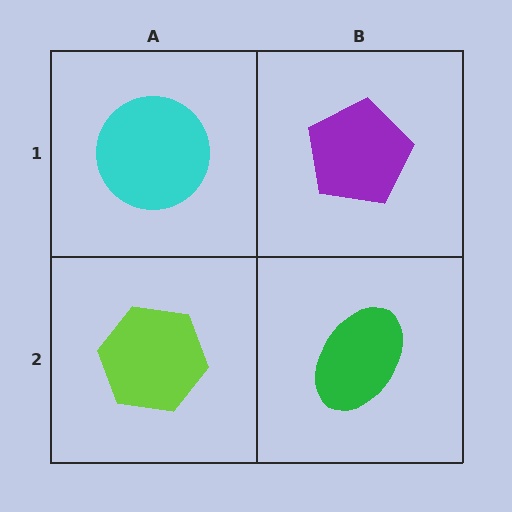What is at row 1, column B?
A purple pentagon.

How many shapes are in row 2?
2 shapes.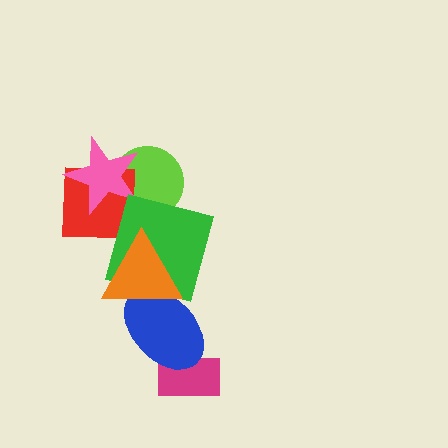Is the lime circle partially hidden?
Yes, it is partially covered by another shape.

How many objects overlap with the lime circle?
3 objects overlap with the lime circle.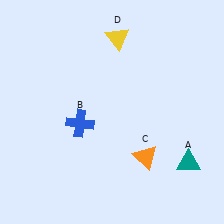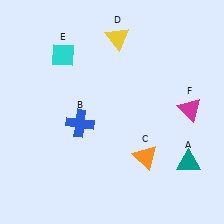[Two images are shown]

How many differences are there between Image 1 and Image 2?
There are 2 differences between the two images.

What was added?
A cyan diamond (E), a magenta triangle (F) were added in Image 2.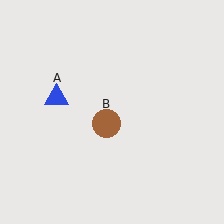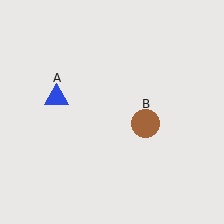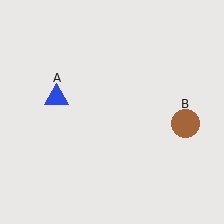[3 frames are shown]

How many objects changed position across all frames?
1 object changed position: brown circle (object B).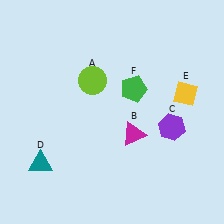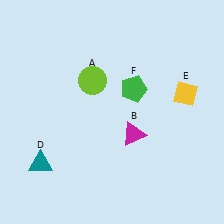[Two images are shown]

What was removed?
The purple hexagon (C) was removed in Image 2.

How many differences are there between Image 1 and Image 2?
There is 1 difference between the two images.